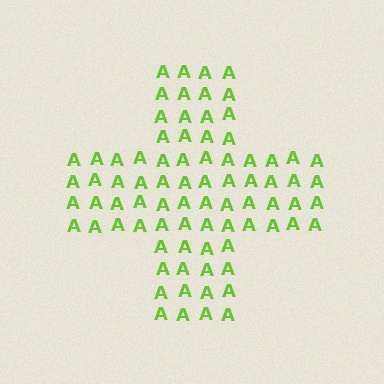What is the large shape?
The large shape is a cross.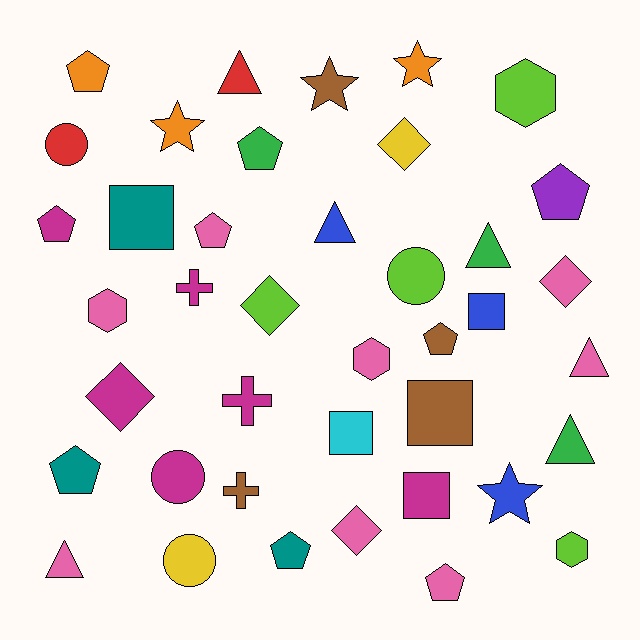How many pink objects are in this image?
There are 8 pink objects.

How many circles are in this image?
There are 4 circles.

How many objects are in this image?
There are 40 objects.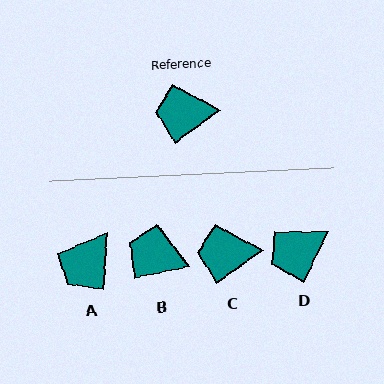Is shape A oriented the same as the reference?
No, it is off by about 50 degrees.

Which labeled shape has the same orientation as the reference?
C.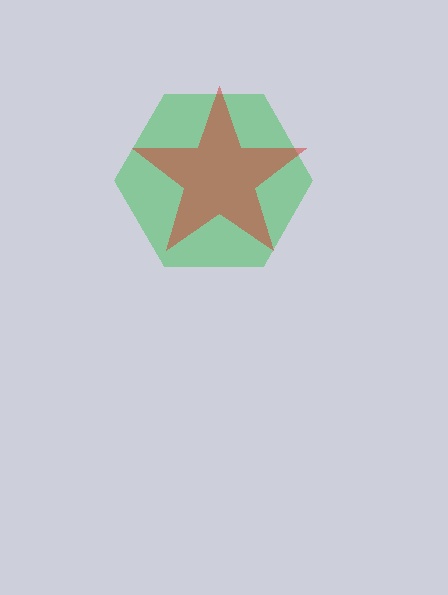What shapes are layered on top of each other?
The layered shapes are: a green hexagon, a red star.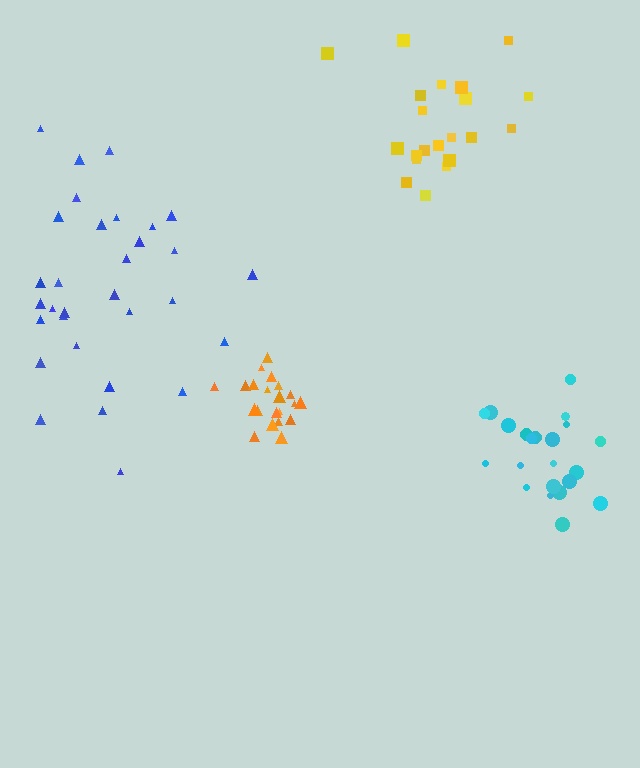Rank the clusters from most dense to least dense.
orange, cyan, blue, yellow.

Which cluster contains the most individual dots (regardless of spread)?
Blue (31).